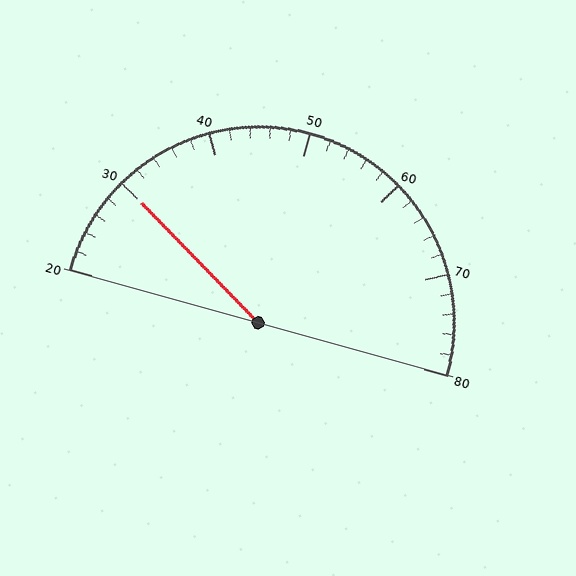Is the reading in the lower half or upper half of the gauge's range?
The reading is in the lower half of the range (20 to 80).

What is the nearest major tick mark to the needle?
The nearest major tick mark is 30.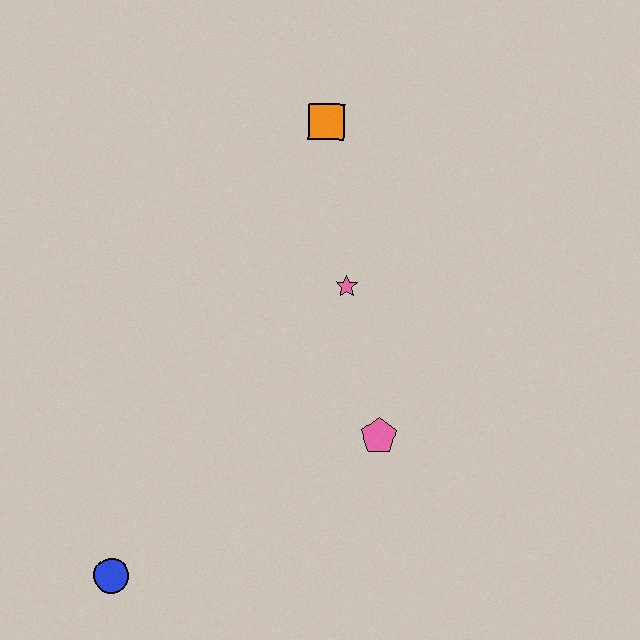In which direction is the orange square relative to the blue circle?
The orange square is above the blue circle.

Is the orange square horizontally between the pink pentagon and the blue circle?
Yes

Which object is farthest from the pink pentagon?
The orange square is farthest from the pink pentagon.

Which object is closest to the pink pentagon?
The pink star is closest to the pink pentagon.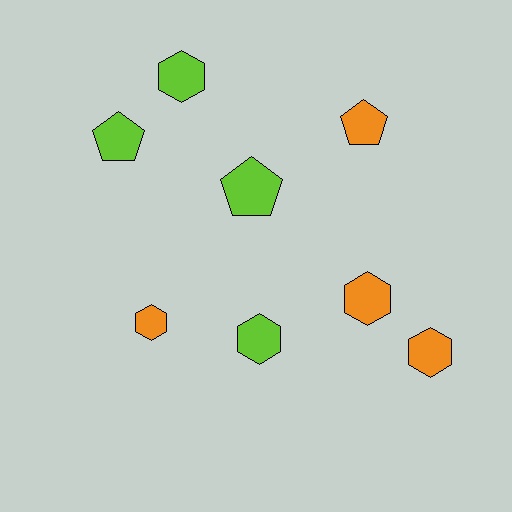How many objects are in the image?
There are 8 objects.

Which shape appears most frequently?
Hexagon, with 5 objects.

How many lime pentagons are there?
There are 2 lime pentagons.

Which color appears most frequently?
Orange, with 4 objects.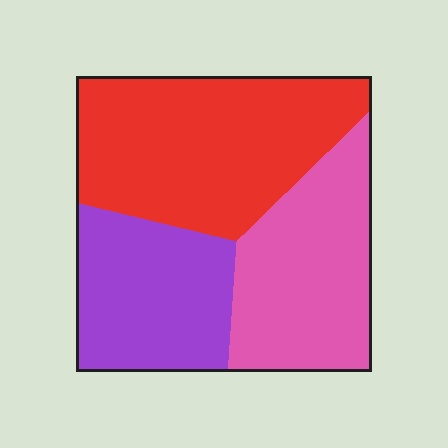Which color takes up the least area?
Purple, at roughly 25%.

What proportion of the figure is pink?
Pink covers 31% of the figure.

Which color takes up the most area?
Red, at roughly 40%.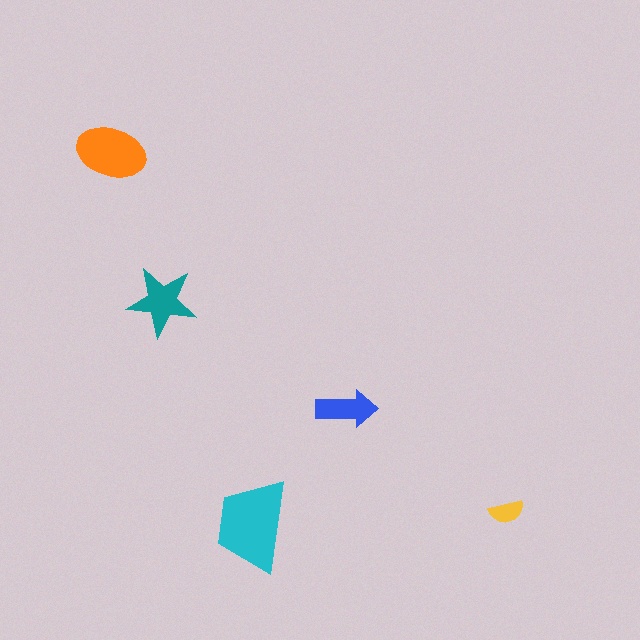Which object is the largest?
The cyan trapezoid.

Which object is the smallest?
The yellow semicircle.